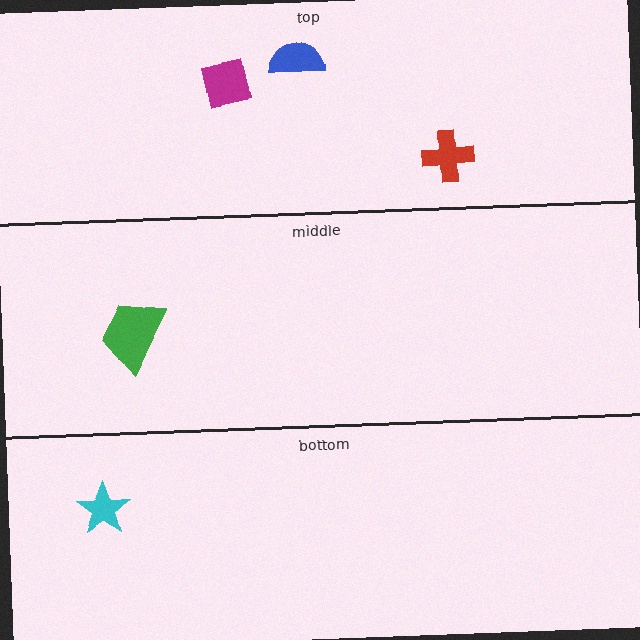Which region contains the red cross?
The top region.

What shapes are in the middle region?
The green trapezoid.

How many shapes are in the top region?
3.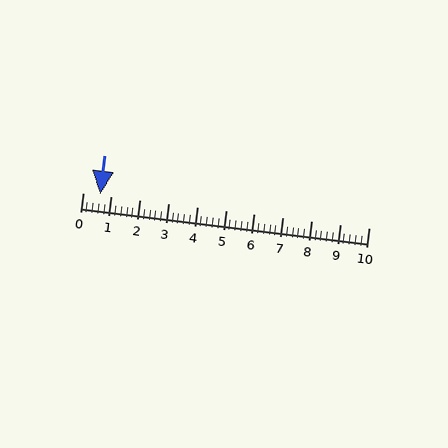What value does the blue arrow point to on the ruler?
The blue arrow points to approximately 0.6.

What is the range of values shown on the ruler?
The ruler shows values from 0 to 10.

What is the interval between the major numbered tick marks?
The major tick marks are spaced 1 units apart.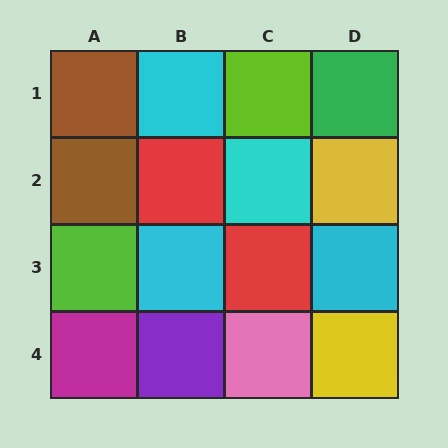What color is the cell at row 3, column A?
Lime.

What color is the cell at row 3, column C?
Red.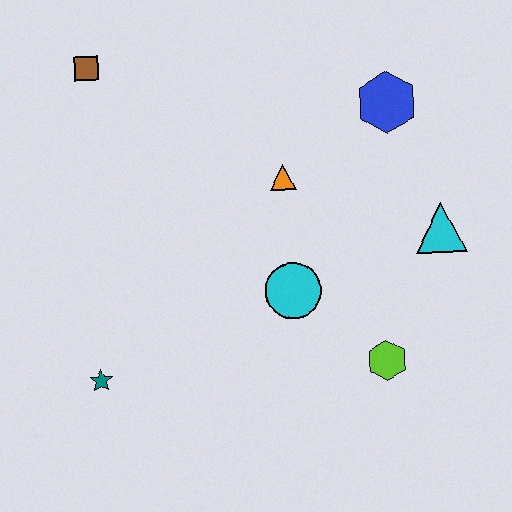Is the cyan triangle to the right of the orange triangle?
Yes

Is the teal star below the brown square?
Yes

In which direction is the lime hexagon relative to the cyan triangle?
The lime hexagon is below the cyan triangle.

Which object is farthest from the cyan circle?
The brown square is farthest from the cyan circle.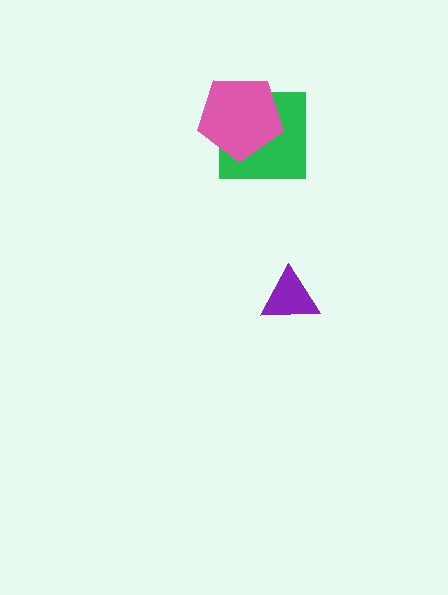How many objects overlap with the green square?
1 object overlaps with the green square.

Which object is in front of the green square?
The pink pentagon is in front of the green square.